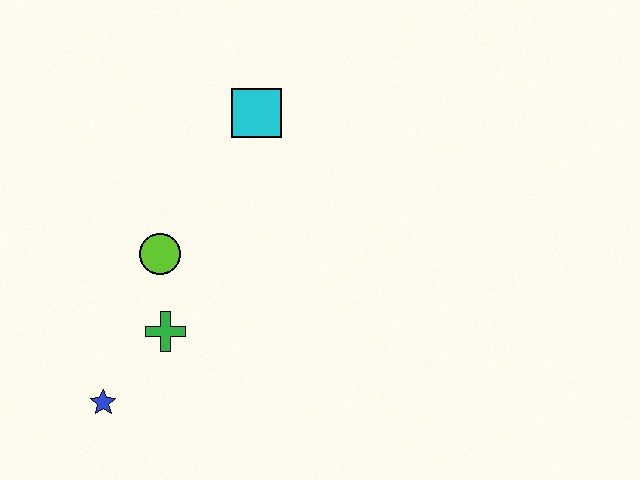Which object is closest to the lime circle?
The green cross is closest to the lime circle.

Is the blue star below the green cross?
Yes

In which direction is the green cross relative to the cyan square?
The green cross is below the cyan square.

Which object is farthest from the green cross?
The cyan square is farthest from the green cross.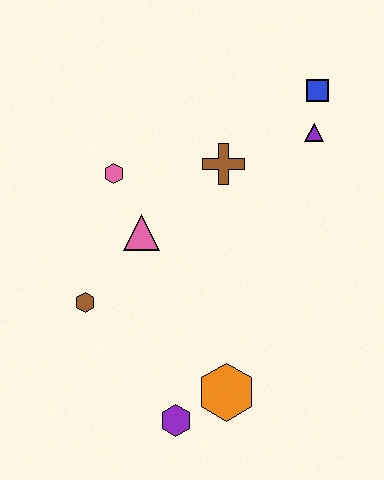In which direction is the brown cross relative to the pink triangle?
The brown cross is to the right of the pink triangle.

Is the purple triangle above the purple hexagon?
Yes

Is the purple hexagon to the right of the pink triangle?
Yes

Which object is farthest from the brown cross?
The purple hexagon is farthest from the brown cross.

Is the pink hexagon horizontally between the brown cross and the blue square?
No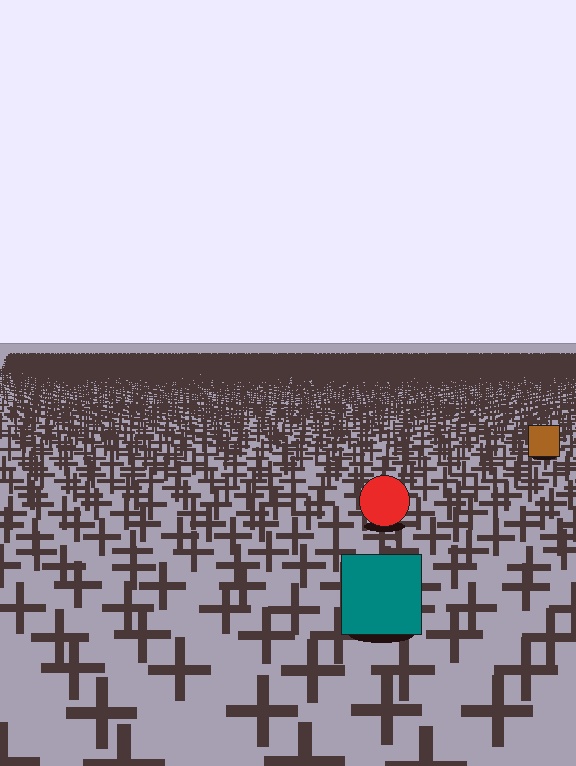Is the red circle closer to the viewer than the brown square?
Yes. The red circle is closer — you can tell from the texture gradient: the ground texture is coarser near it.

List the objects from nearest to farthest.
From nearest to farthest: the teal square, the red circle, the brown square.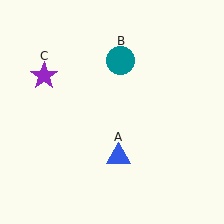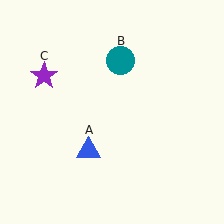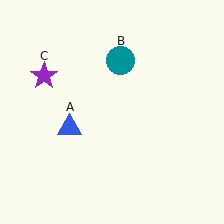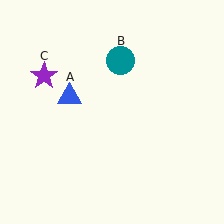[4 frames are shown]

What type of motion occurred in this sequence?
The blue triangle (object A) rotated clockwise around the center of the scene.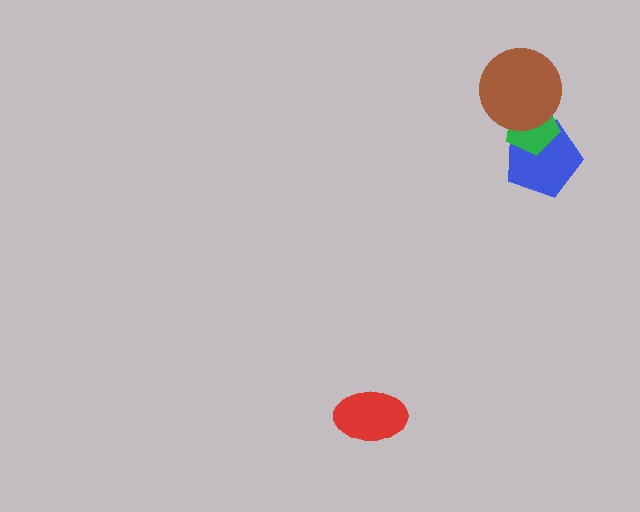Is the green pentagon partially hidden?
Yes, it is partially covered by another shape.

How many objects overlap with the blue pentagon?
2 objects overlap with the blue pentagon.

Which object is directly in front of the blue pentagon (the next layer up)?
The green pentagon is directly in front of the blue pentagon.